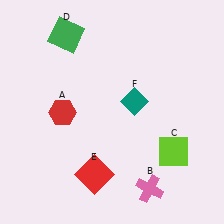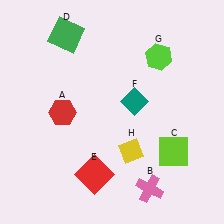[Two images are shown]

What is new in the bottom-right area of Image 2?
A yellow diamond (H) was added in the bottom-right area of Image 2.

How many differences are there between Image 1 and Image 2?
There are 2 differences between the two images.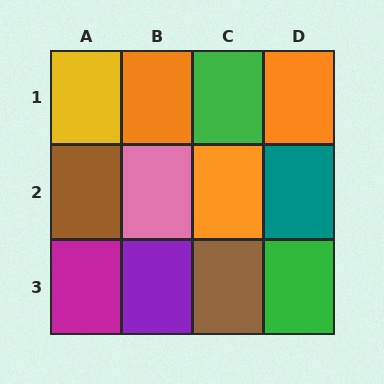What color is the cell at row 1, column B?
Orange.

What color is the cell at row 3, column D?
Green.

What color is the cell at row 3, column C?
Brown.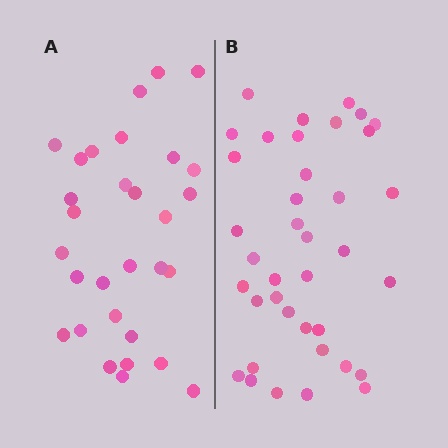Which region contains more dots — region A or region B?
Region B (the right region) has more dots.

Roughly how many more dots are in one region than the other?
Region B has roughly 8 or so more dots than region A.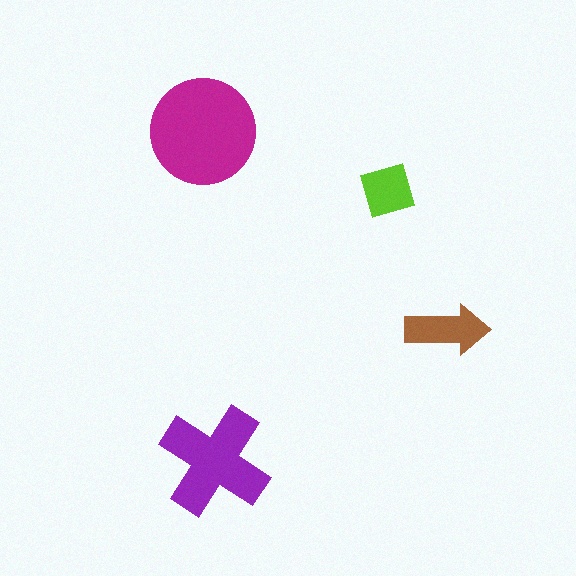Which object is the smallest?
The lime diamond.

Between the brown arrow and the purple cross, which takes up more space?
The purple cross.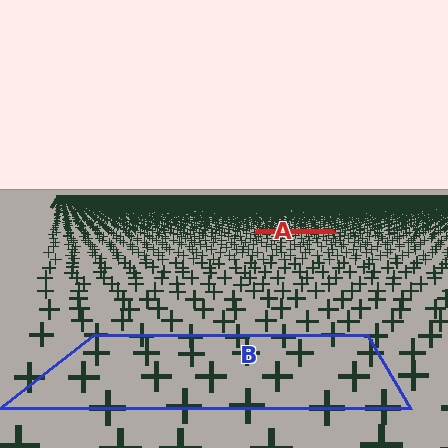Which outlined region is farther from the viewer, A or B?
Region A is farther from the viewer — the texture elements inside it appear smaller and more densely packed.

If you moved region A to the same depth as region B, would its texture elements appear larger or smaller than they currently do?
They would appear larger. At a closer depth, the same texture elements are projected at a bigger on-screen size.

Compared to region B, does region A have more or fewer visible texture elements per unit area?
Region A has more texture elements per unit area — they are packed more densely because it is farther away.